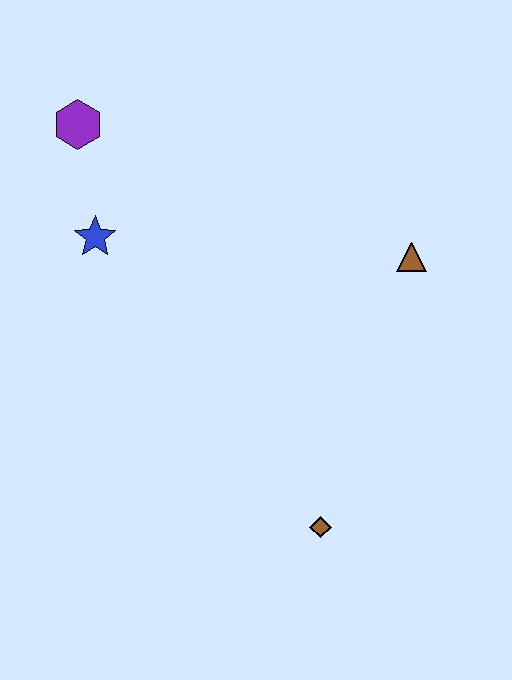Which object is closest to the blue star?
The purple hexagon is closest to the blue star.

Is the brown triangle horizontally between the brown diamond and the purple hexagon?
No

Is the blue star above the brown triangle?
Yes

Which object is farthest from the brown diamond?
The purple hexagon is farthest from the brown diamond.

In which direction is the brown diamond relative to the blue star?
The brown diamond is below the blue star.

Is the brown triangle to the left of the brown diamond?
No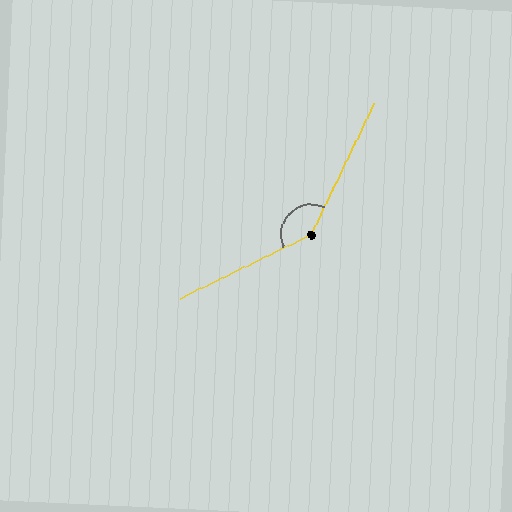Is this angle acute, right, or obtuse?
It is obtuse.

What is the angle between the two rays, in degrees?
Approximately 142 degrees.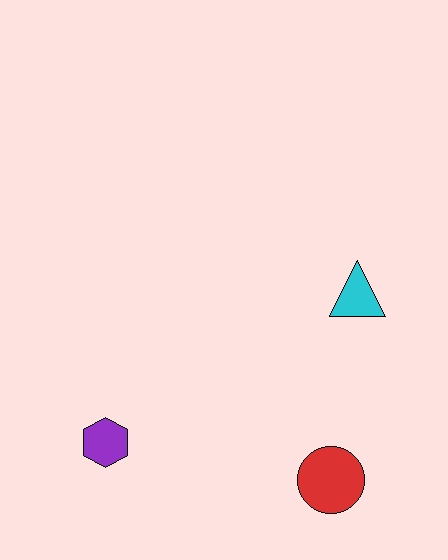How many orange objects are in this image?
There are no orange objects.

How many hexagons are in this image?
There is 1 hexagon.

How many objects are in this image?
There are 3 objects.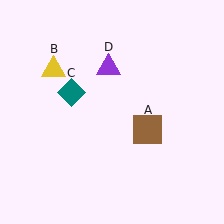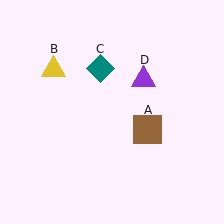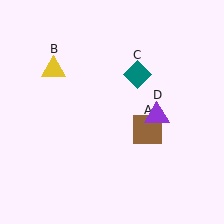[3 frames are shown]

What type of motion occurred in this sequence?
The teal diamond (object C), purple triangle (object D) rotated clockwise around the center of the scene.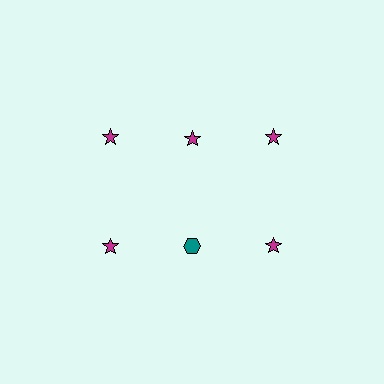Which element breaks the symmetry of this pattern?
The teal hexagon in the second row, second from left column breaks the symmetry. All other shapes are magenta stars.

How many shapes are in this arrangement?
There are 6 shapes arranged in a grid pattern.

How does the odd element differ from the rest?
It differs in both color (teal instead of magenta) and shape (hexagon instead of star).